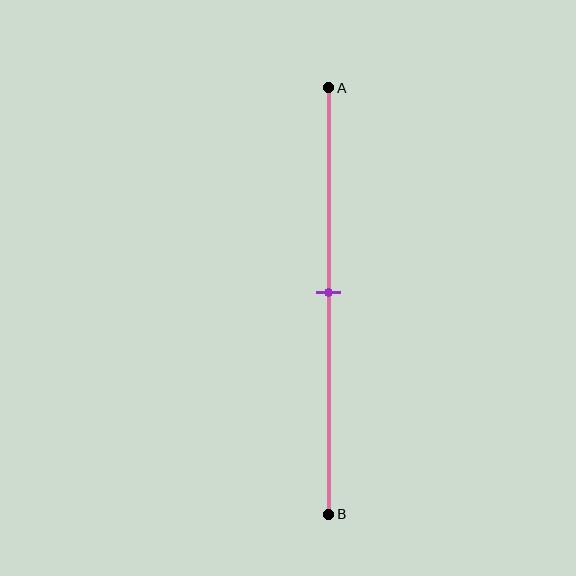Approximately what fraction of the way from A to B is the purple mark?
The purple mark is approximately 50% of the way from A to B.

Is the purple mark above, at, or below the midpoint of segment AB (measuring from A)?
The purple mark is approximately at the midpoint of segment AB.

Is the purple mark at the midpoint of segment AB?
Yes, the mark is approximately at the midpoint.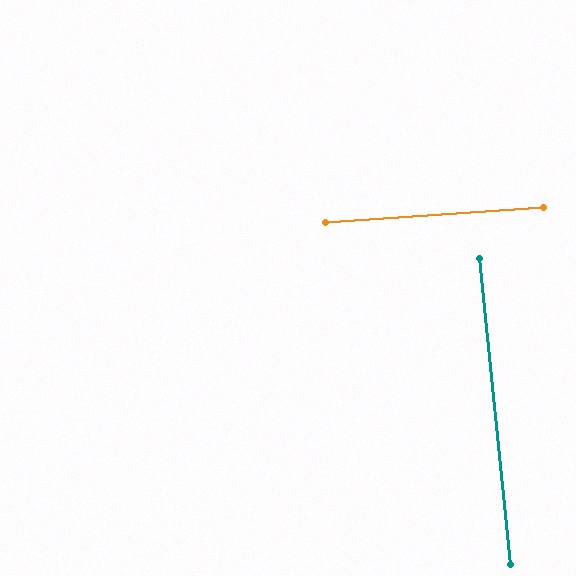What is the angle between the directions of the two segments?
Approximately 88 degrees.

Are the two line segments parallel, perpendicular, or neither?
Perpendicular — they meet at approximately 88°.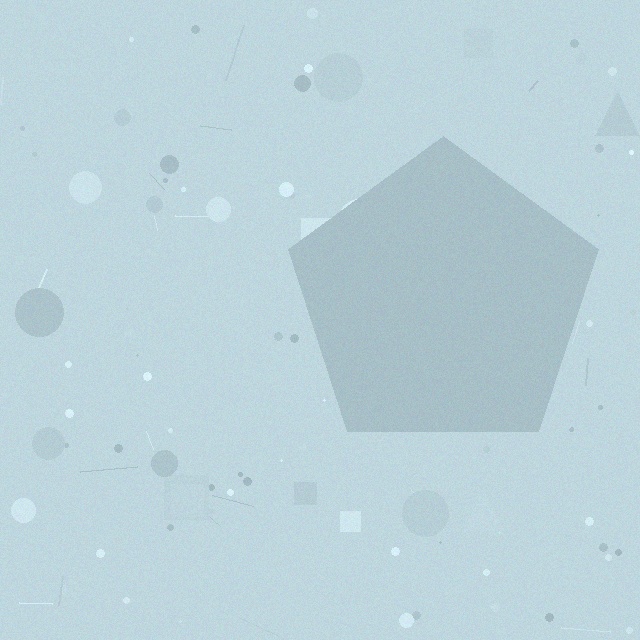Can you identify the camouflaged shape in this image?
The camouflaged shape is a pentagon.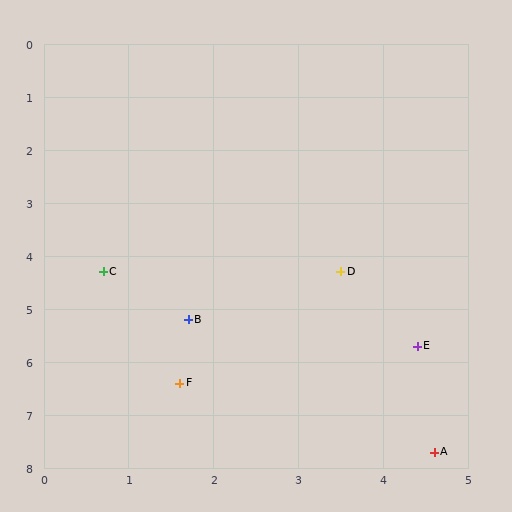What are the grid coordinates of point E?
Point E is at approximately (4.4, 5.7).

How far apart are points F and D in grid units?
Points F and D are about 2.8 grid units apart.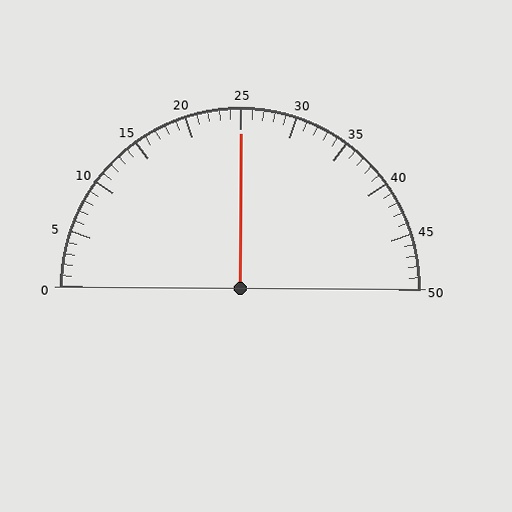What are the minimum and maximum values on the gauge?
The gauge ranges from 0 to 50.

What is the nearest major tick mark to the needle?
The nearest major tick mark is 25.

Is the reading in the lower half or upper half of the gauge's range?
The reading is in the upper half of the range (0 to 50).